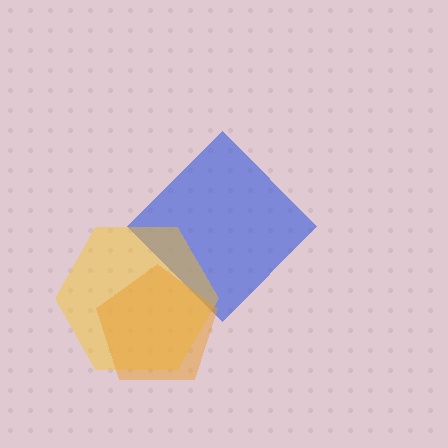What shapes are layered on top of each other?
The layered shapes are: a blue diamond, a yellow hexagon, an orange pentagon.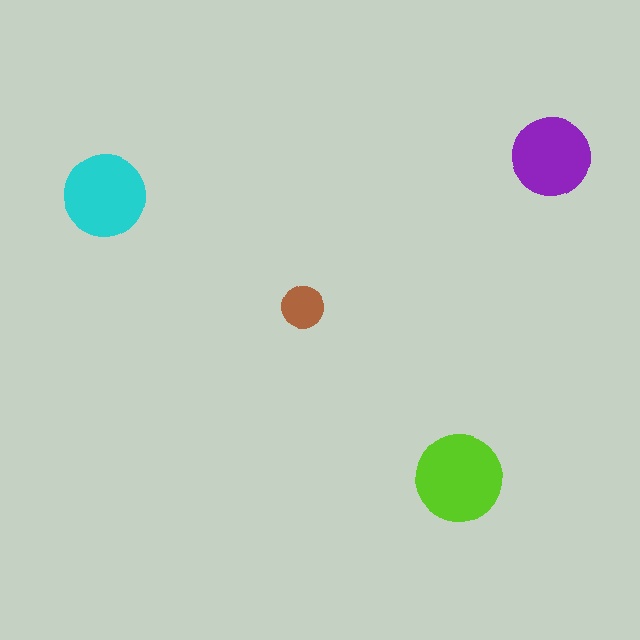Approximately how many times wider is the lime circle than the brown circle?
About 2 times wider.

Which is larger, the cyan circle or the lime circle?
The lime one.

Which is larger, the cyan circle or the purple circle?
The cyan one.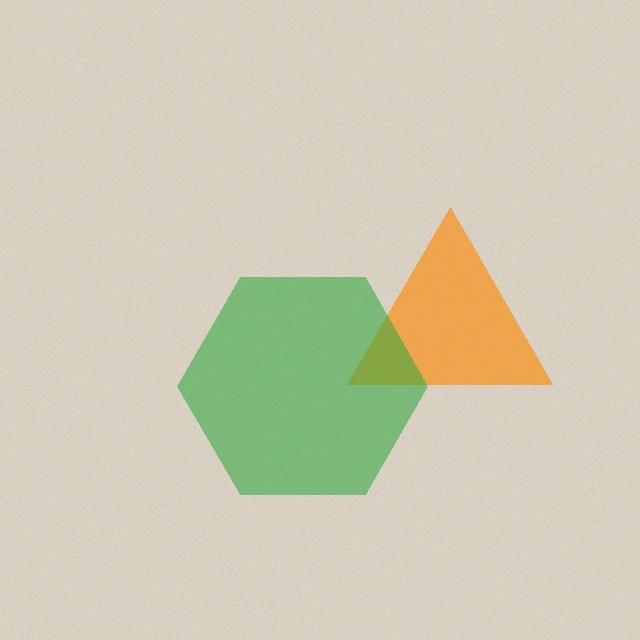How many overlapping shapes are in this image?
There are 2 overlapping shapes in the image.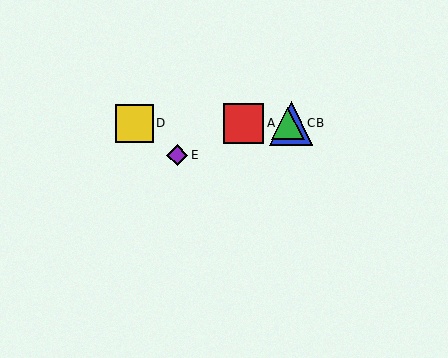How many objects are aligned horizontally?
4 objects (A, B, C, D) are aligned horizontally.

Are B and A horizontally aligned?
Yes, both are at y≈123.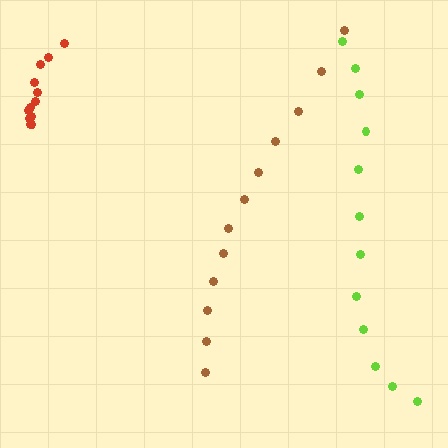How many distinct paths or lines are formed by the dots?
There are 3 distinct paths.